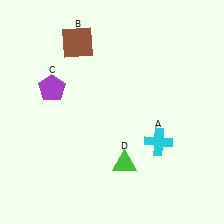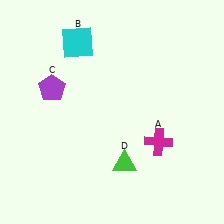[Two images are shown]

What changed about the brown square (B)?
In Image 1, B is brown. In Image 2, it changed to cyan.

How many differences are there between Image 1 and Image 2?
There are 2 differences between the two images.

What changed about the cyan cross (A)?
In Image 1, A is cyan. In Image 2, it changed to magenta.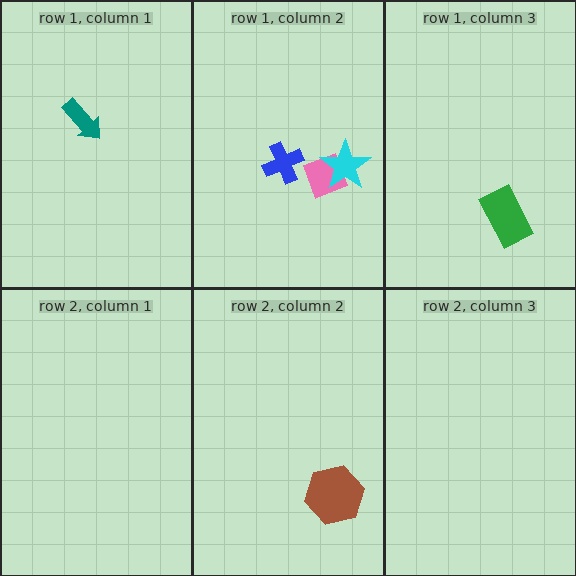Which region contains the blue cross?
The row 1, column 2 region.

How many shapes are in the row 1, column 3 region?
1.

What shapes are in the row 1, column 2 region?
The pink diamond, the blue cross, the cyan star.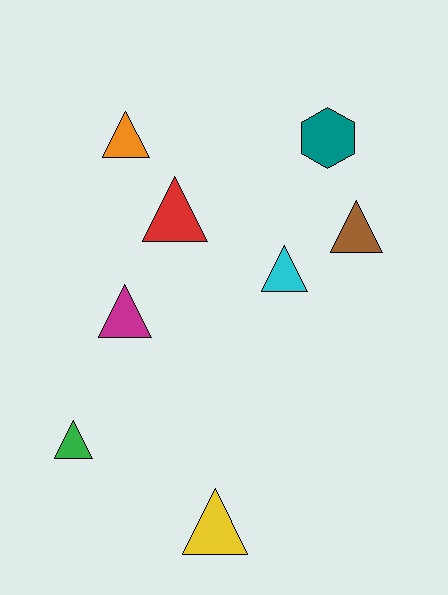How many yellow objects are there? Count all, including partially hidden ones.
There is 1 yellow object.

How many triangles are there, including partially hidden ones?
There are 7 triangles.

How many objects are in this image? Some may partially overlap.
There are 8 objects.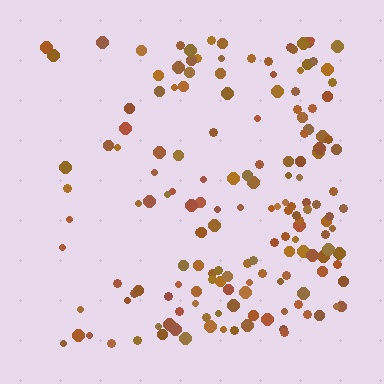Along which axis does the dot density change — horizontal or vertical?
Horizontal.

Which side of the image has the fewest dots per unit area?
The left.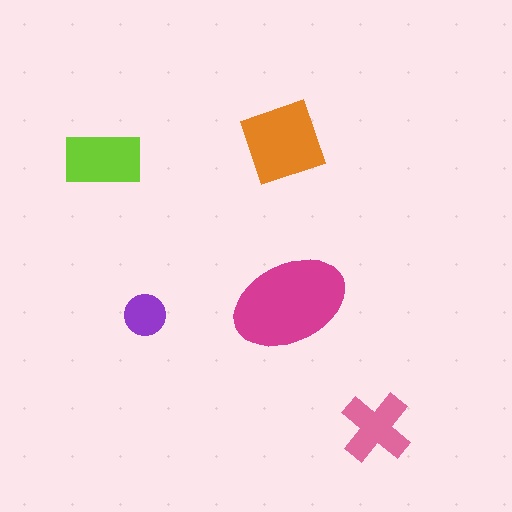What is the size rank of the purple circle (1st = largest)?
5th.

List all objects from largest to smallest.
The magenta ellipse, the orange diamond, the lime rectangle, the pink cross, the purple circle.